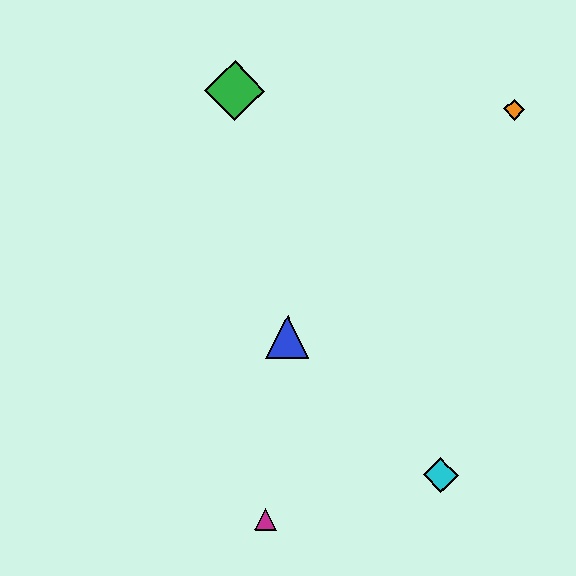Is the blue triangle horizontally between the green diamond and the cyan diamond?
Yes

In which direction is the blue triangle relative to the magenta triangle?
The blue triangle is above the magenta triangle.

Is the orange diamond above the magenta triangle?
Yes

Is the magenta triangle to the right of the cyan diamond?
No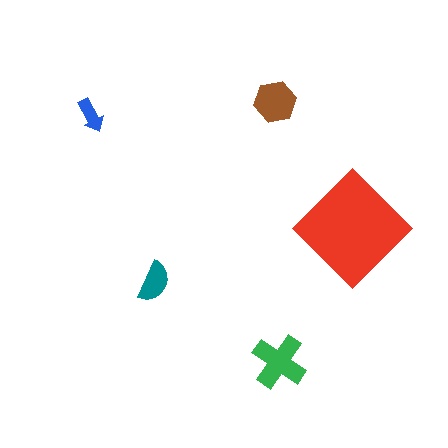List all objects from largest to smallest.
The red diamond, the green cross, the brown hexagon, the teal semicircle, the blue arrow.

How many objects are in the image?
There are 5 objects in the image.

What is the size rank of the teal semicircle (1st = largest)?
4th.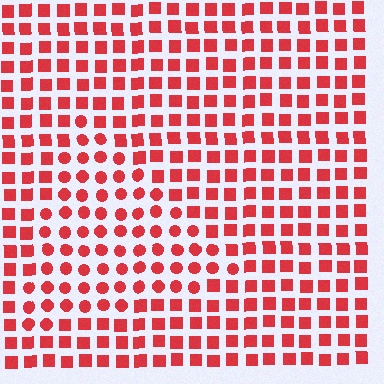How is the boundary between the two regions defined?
The boundary is defined by a change in element shape: circles inside vs. squares outside. All elements share the same color and spacing.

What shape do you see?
I see a triangle.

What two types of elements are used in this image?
The image uses circles inside the triangle region and squares outside it.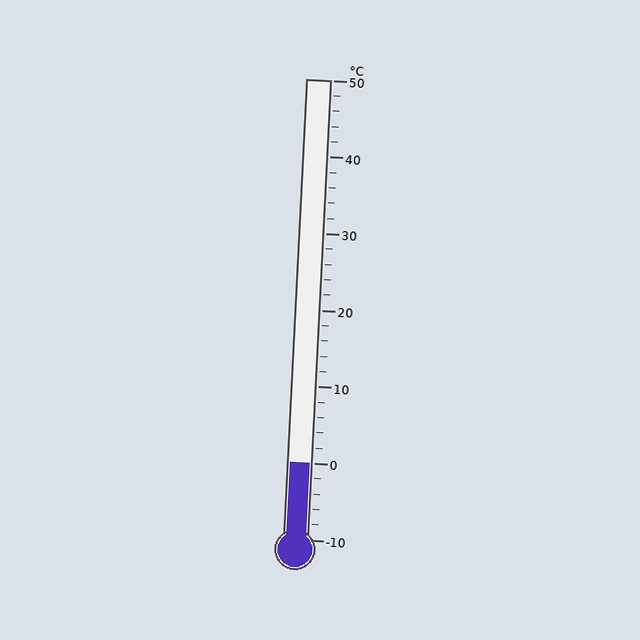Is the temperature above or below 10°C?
The temperature is below 10°C.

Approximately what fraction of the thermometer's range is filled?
The thermometer is filled to approximately 15% of its range.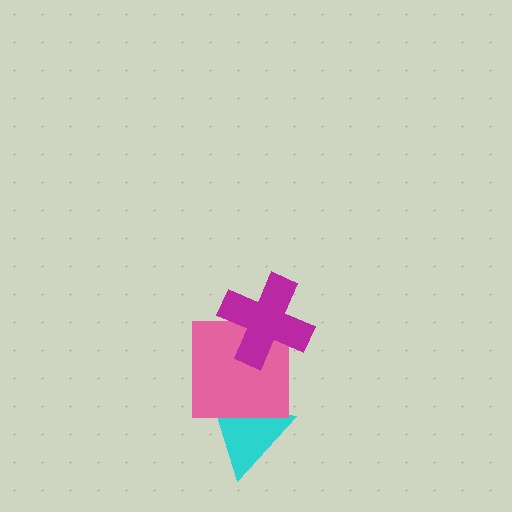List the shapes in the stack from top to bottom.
From top to bottom: the magenta cross, the pink square, the cyan triangle.